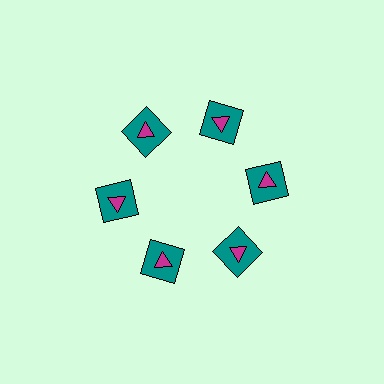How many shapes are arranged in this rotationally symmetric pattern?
There are 12 shapes, arranged in 6 groups of 2.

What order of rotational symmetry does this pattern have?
This pattern has 6-fold rotational symmetry.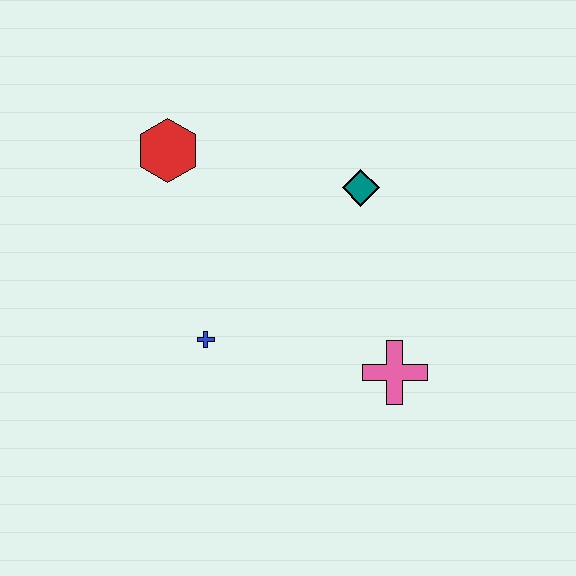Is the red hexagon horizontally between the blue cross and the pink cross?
No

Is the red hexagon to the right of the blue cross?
No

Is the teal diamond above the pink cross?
Yes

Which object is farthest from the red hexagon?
The pink cross is farthest from the red hexagon.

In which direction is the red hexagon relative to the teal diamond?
The red hexagon is to the left of the teal diamond.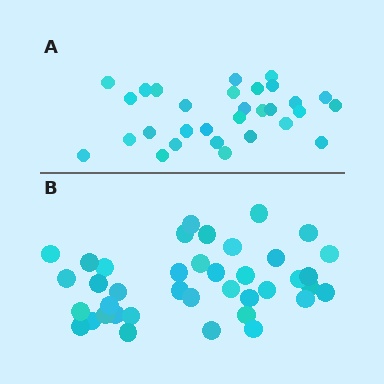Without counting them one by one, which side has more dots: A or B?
Region B (the bottom region) has more dots.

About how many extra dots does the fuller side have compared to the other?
Region B has roughly 8 or so more dots than region A.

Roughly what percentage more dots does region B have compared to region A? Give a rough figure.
About 30% more.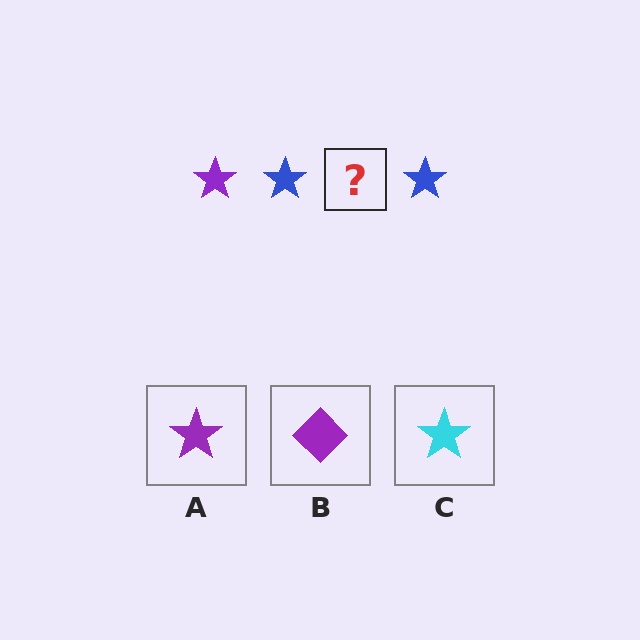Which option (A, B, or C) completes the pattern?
A.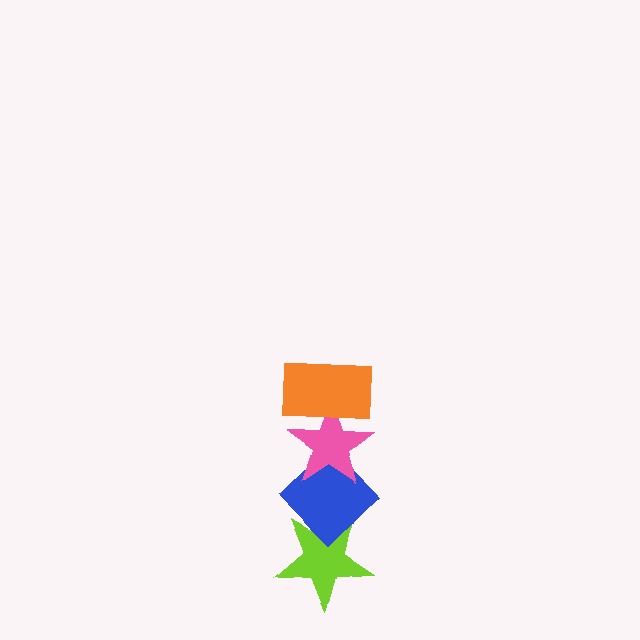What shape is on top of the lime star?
The blue diamond is on top of the lime star.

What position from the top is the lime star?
The lime star is 4th from the top.